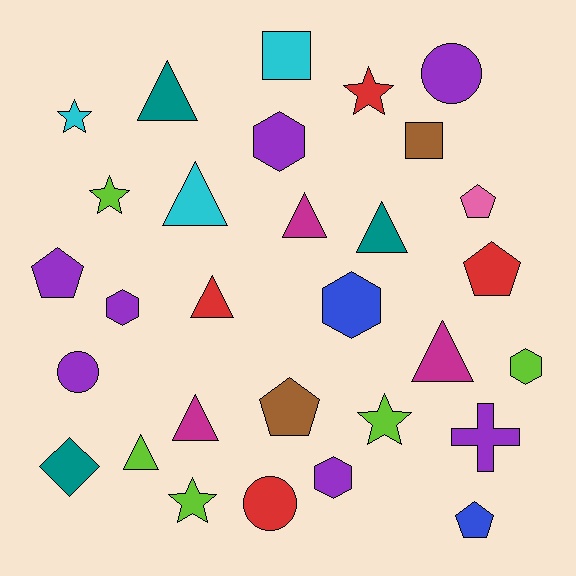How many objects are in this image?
There are 30 objects.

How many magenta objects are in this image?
There are 3 magenta objects.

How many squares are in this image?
There are 2 squares.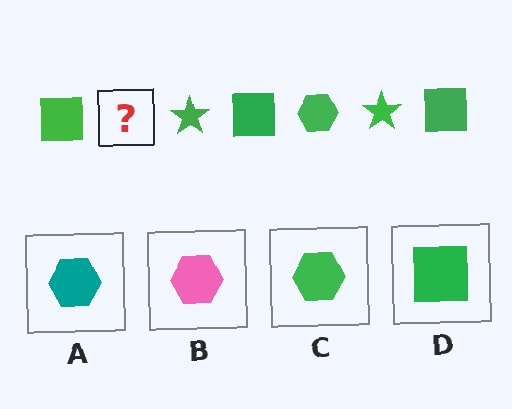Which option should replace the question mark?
Option C.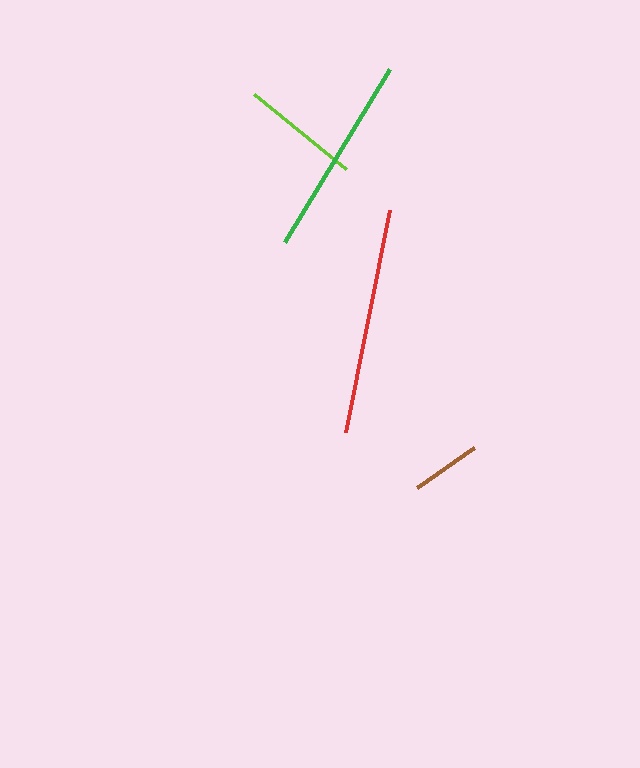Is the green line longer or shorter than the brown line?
The green line is longer than the brown line.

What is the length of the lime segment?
The lime segment is approximately 120 pixels long.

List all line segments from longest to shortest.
From longest to shortest: red, green, lime, brown.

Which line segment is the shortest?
The brown line is the shortest at approximately 70 pixels.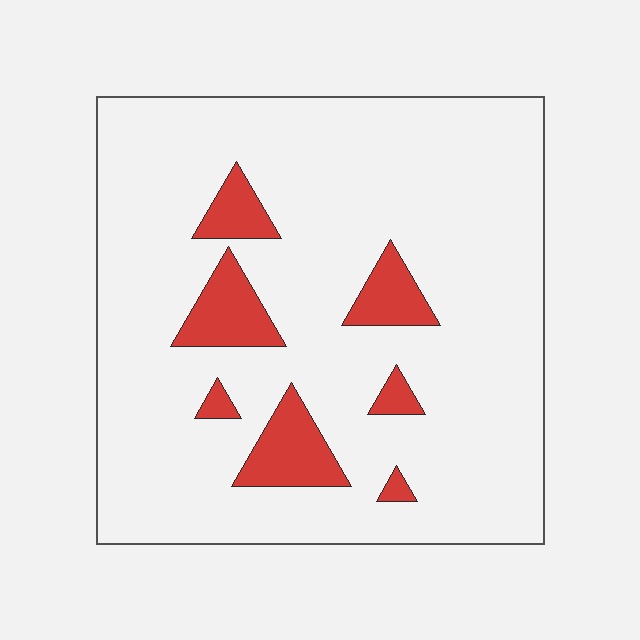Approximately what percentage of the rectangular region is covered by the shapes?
Approximately 10%.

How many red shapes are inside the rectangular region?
7.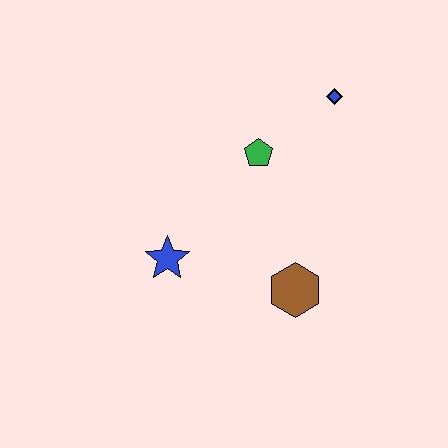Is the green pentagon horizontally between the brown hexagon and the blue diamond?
No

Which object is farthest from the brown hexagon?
The blue diamond is farthest from the brown hexagon.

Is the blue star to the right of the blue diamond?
No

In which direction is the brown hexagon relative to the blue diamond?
The brown hexagon is below the blue diamond.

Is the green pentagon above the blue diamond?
No